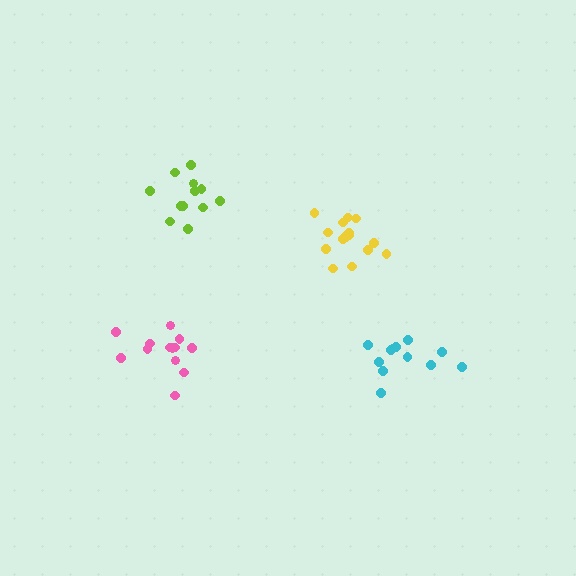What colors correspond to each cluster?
The clusters are colored: yellow, cyan, lime, pink.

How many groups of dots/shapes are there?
There are 4 groups.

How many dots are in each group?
Group 1: 16 dots, Group 2: 12 dots, Group 3: 12 dots, Group 4: 13 dots (53 total).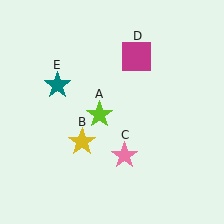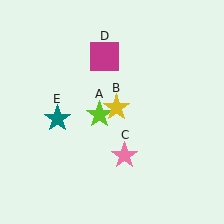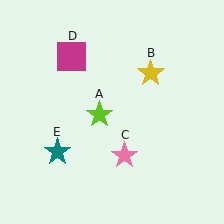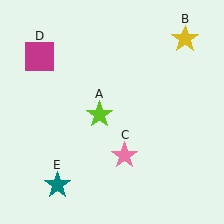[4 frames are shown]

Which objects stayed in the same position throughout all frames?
Lime star (object A) and pink star (object C) remained stationary.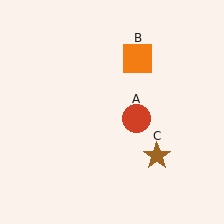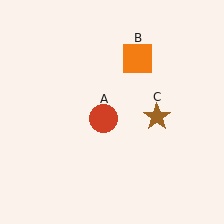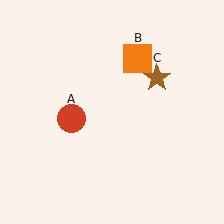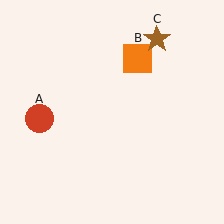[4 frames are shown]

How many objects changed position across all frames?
2 objects changed position: red circle (object A), brown star (object C).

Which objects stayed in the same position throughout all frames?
Orange square (object B) remained stationary.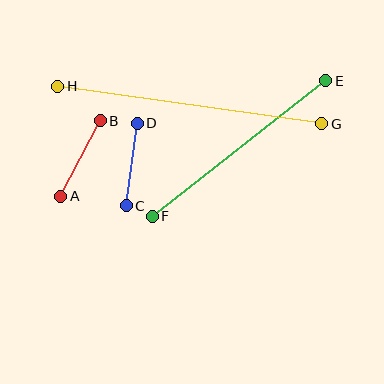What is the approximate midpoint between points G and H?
The midpoint is at approximately (190, 105) pixels.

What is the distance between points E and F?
The distance is approximately 220 pixels.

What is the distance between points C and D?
The distance is approximately 83 pixels.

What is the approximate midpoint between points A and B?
The midpoint is at approximately (80, 158) pixels.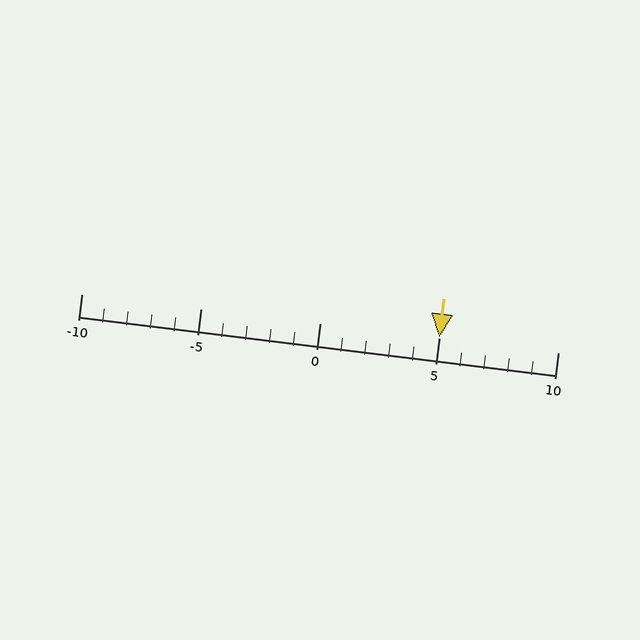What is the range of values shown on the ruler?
The ruler shows values from -10 to 10.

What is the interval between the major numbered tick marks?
The major tick marks are spaced 5 units apart.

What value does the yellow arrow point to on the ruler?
The yellow arrow points to approximately 5.